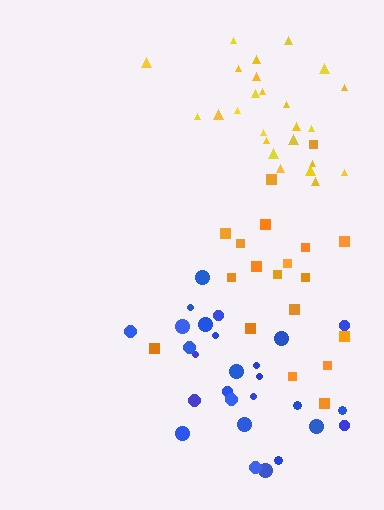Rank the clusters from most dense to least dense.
yellow, blue, orange.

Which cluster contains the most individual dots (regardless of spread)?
Blue (27).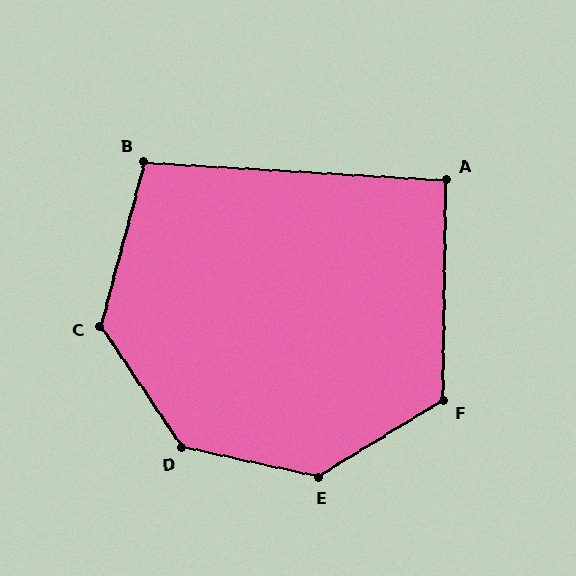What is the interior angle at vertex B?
Approximately 101 degrees (obtuse).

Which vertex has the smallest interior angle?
A, at approximately 93 degrees.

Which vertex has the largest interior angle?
D, at approximately 136 degrees.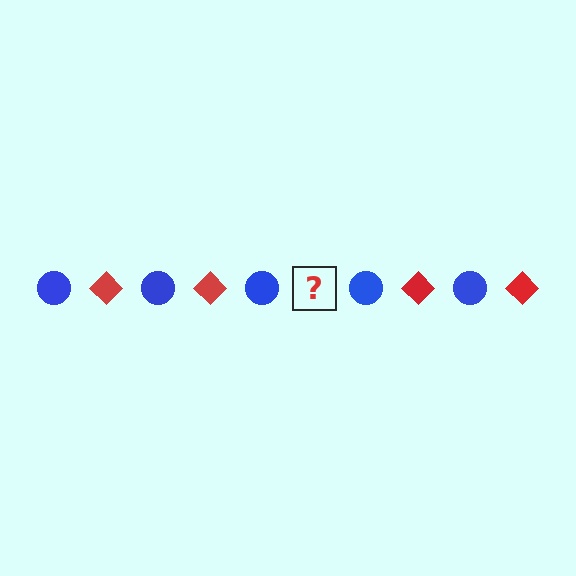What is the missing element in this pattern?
The missing element is a red diamond.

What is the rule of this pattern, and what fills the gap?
The rule is that the pattern alternates between blue circle and red diamond. The gap should be filled with a red diamond.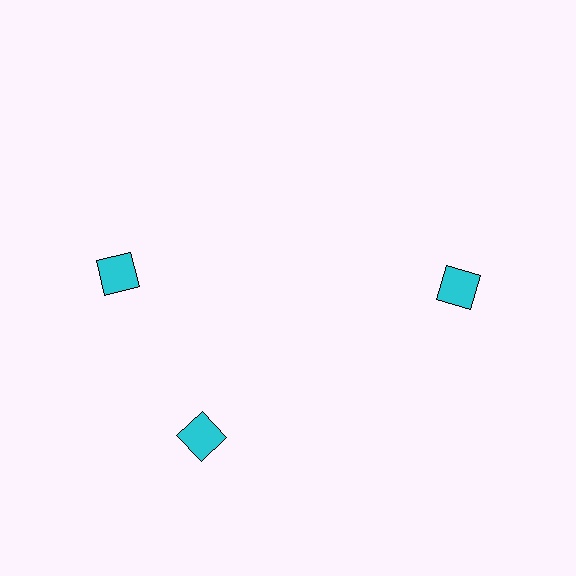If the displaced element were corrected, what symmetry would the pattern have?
It would have 3-fold rotational symmetry — the pattern would map onto itself every 120 degrees.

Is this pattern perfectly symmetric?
No. The 3 cyan squares are arranged in a ring, but one element near the 11 o'clock position is rotated out of alignment along the ring, breaking the 3-fold rotational symmetry.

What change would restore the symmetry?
The symmetry would be restored by rotating it back into even spacing with its neighbors so that all 3 squares sit at equal angles and equal distance from the center.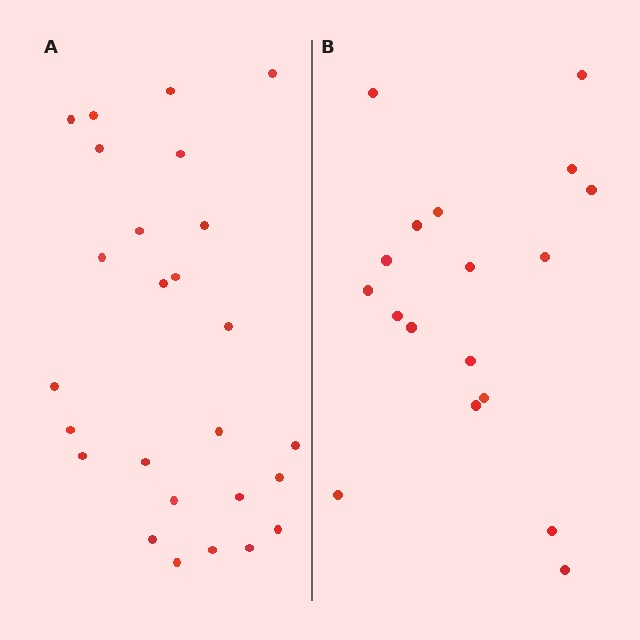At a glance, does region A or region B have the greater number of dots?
Region A (the left region) has more dots.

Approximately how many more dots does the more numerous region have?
Region A has roughly 8 or so more dots than region B.